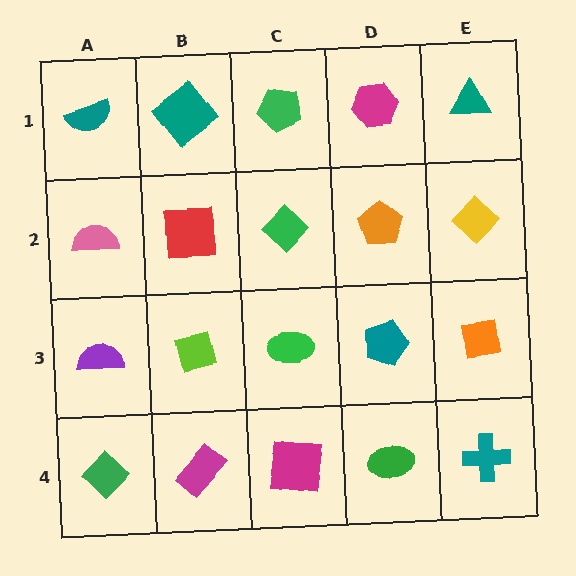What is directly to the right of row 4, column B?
A magenta square.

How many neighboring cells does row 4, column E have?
2.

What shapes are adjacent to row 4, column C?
A green ellipse (row 3, column C), a magenta rectangle (row 4, column B), a green ellipse (row 4, column D).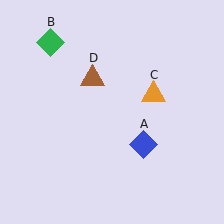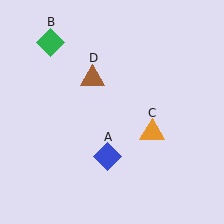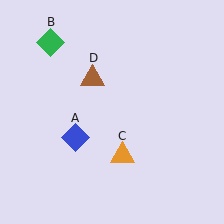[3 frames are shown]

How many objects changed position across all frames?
2 objects changed position: blue diamond (object A), orange triangle (object C).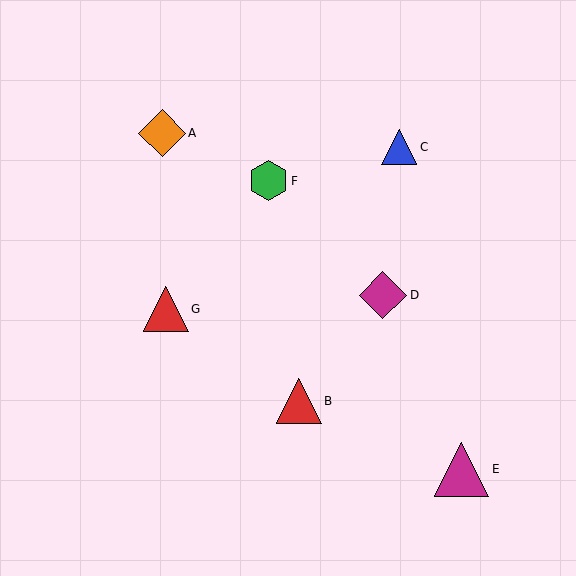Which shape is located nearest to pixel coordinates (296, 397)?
The red triangle (labeled B) at (299, 401) is nearest to that location.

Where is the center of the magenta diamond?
The center of the magenta diamond is at (383, 295).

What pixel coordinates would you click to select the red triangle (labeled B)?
Click at (299, 401) to select the red triangle B.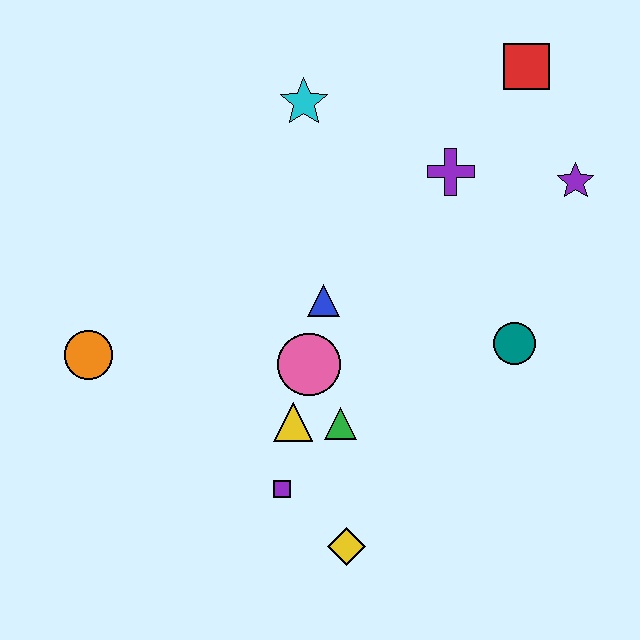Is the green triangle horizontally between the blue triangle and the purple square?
No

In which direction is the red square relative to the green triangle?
The red square is above the green triangle.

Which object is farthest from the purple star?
The orange circle is farthest from the purple star.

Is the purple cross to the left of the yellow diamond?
No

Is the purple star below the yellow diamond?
No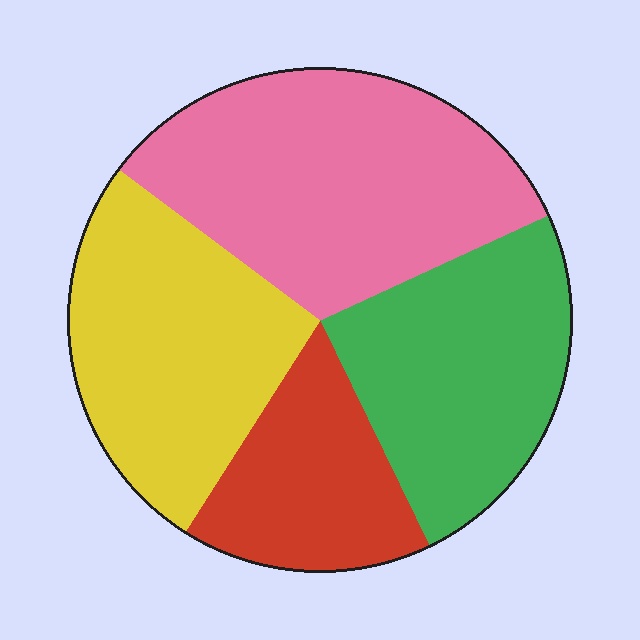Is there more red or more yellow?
Yellow.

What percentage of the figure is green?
Green takes up less than a quarter of the figure.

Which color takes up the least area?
Red, at roughly 15%.